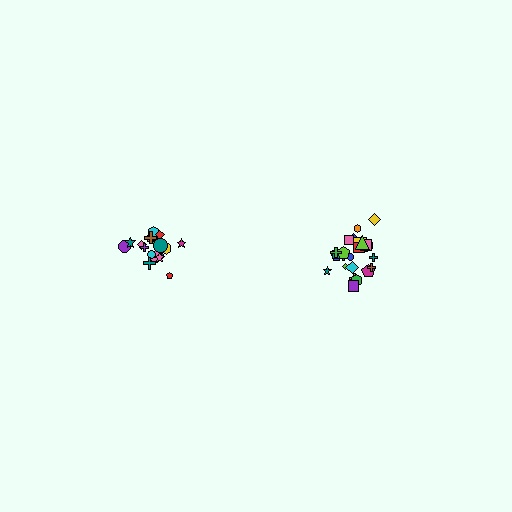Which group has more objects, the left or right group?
The right group.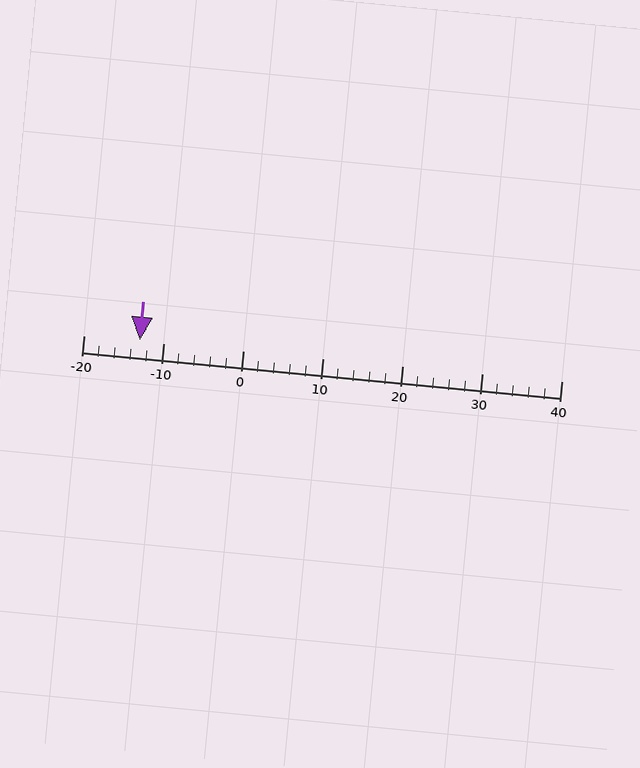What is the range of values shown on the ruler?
The ruler shows values from -20 to 40.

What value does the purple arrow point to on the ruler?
The purple arrow points to approximately -13.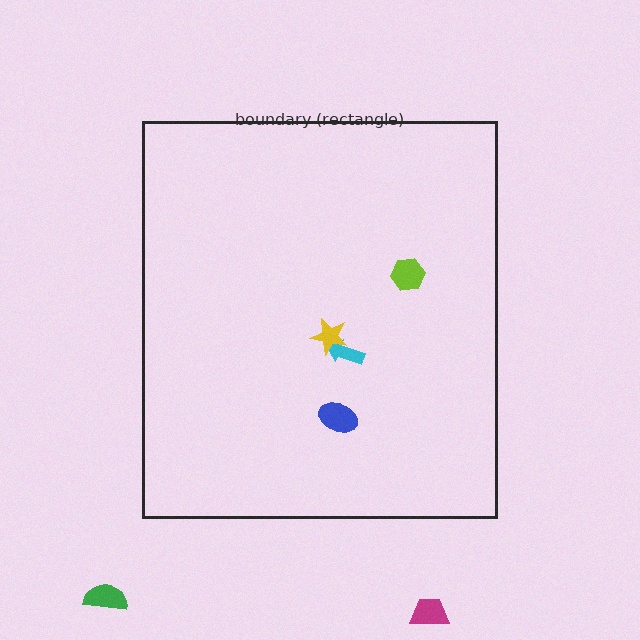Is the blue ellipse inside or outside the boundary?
Inside.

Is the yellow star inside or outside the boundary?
Inside.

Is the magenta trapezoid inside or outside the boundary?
Outside.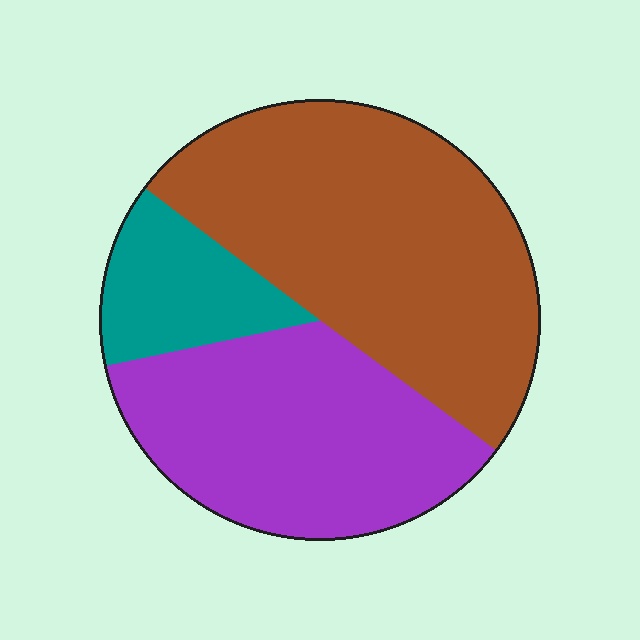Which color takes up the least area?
Teal, at roughly 15%.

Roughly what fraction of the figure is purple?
Purple takes up about three eighths (3/8) of the figure.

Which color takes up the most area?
Brown, at roughly 50%.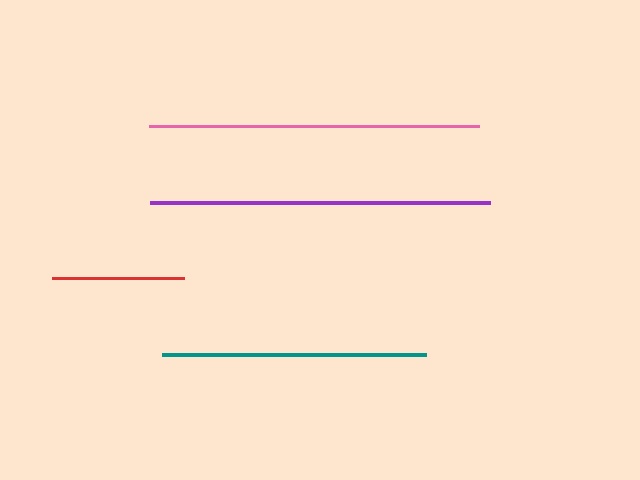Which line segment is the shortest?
The red line is the shortest at approximately 132 pixels.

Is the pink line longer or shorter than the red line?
The pink line is longer than the red line.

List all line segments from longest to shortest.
From longest to shortest: purple, pink, teal, red.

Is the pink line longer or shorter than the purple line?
The purple line is longer than the pink line.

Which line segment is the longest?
The purple line is the longest at approximately 340 pixels.